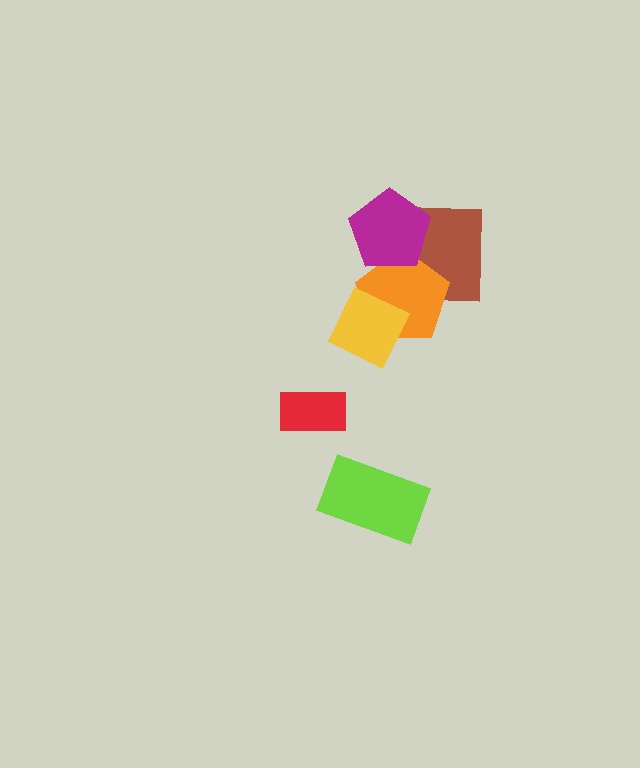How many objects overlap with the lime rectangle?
0 objects overlap with the lime rectangle.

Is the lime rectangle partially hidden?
No, no other shape covers it.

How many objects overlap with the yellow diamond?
1 object overlaps with the yellow diamond.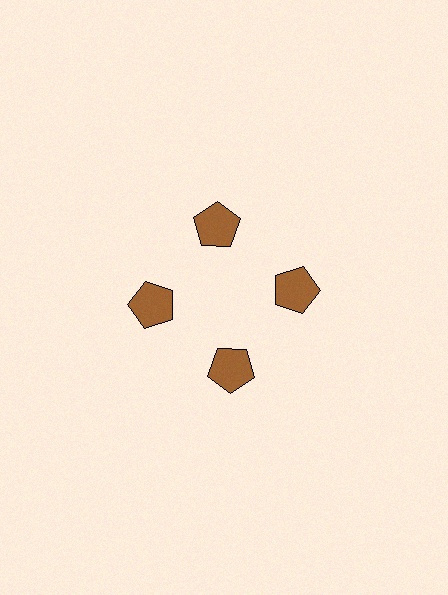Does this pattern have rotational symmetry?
Yes, this pattern has 4-fold rotational symmetry. It looks the same after rotating 90 degrees around the center.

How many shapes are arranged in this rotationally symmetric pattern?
There are 4 shapes, arranged in 4 groups of 1.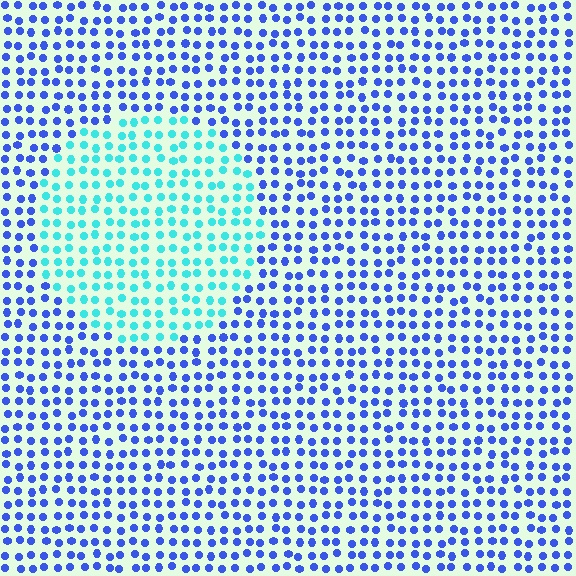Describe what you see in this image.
The image is filled with small blue elements in a uniform arrangement. A circle-shaped region is visible where the elements are tinted to a slightly different hue, forming a subtle color boundary.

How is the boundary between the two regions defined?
The boundary is defined purely by a slight shift in hue (about 51 degrees). Spacing, size, and orientation are identical on both sides.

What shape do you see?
I see a circle.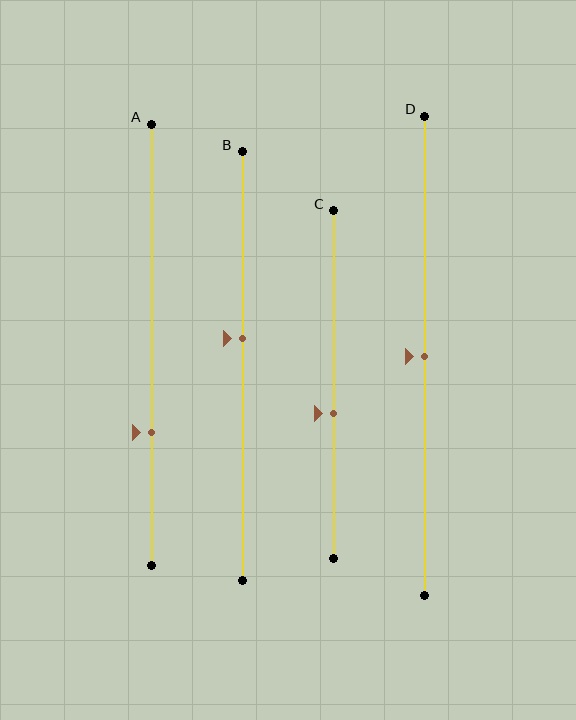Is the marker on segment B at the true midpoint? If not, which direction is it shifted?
No, the marker on segment B is shifted upward by about 7% of the segment length.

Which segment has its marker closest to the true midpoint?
Segment D has its marker closest to the true midpoint.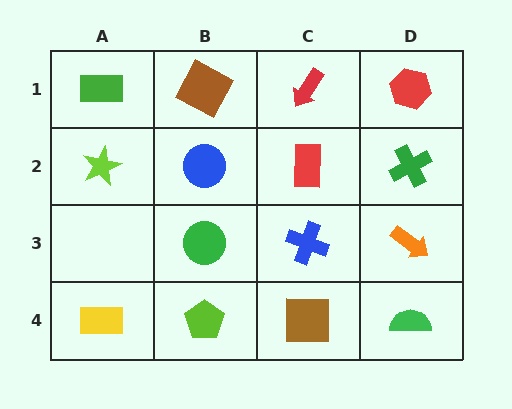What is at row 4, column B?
A lime pentagon.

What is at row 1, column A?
A green rectangle.